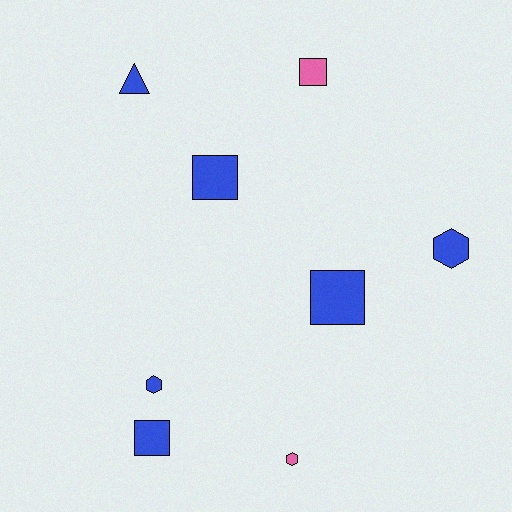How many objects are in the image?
There are 8 objects.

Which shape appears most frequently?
Square, with 4 objects.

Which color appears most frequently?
Blue, with 6 objects.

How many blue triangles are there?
There is 1 blue triangle.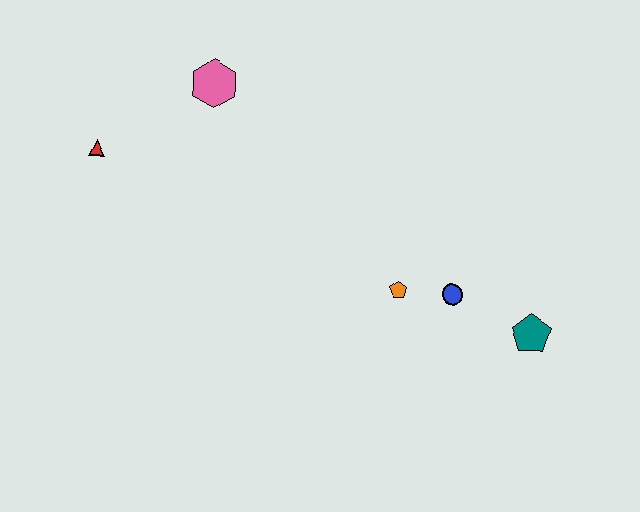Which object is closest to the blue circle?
The orange pentagon is closest to the blue circle.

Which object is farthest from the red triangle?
The teal pentagon is farthest from the red triangle.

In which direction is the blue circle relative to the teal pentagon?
The blue circle is to the left of the teal pentagon.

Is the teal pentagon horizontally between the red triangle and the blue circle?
No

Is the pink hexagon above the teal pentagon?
Yes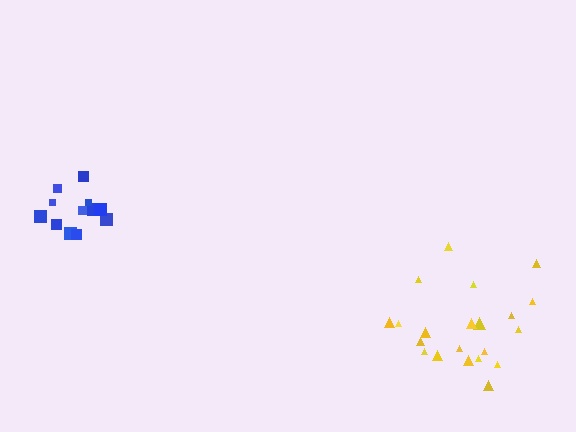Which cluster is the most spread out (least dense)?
Yellow.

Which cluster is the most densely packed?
Blue.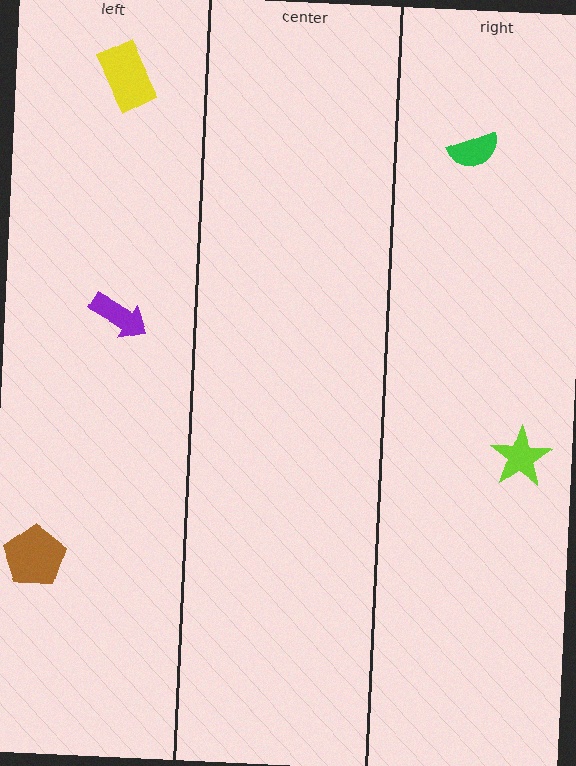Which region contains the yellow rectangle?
The left region.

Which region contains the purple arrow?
The left region.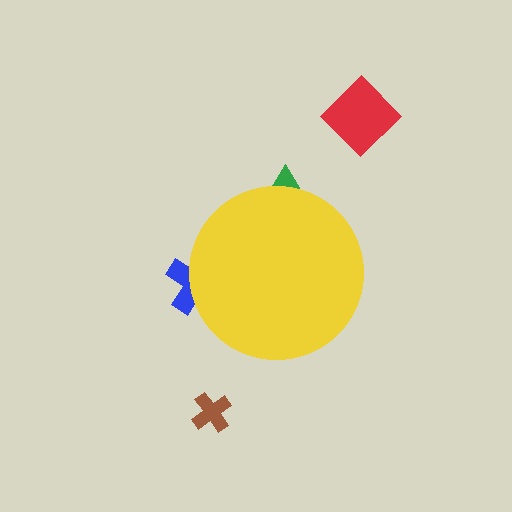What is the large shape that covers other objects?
A yellow circle.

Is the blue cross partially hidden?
Yes, the blue cross is partially hidden behind the yellow circle.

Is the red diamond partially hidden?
No, the red diamond is fully visible.